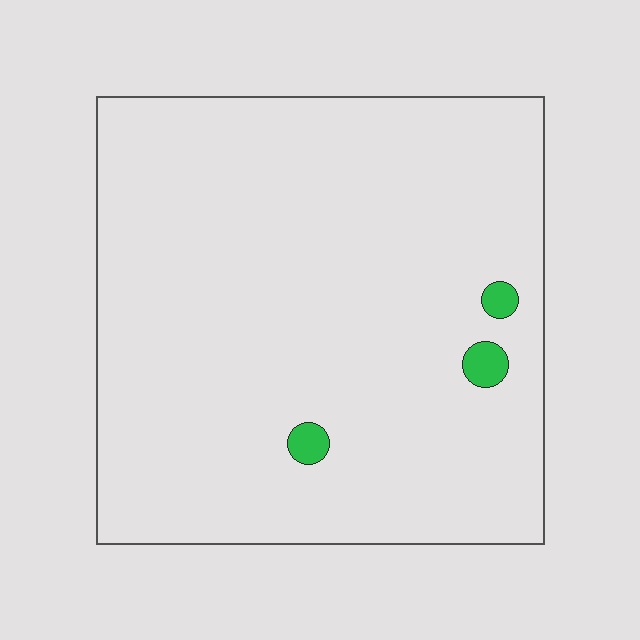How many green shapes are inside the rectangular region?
3.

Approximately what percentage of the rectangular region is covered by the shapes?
Approximately 0%.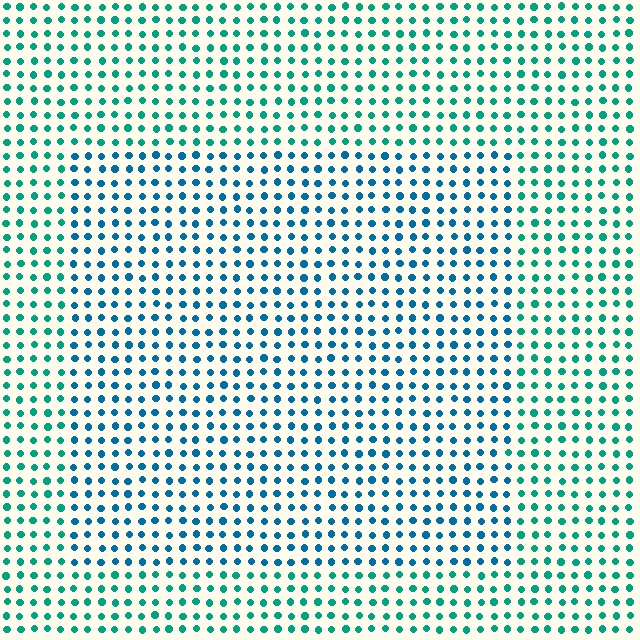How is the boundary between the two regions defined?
The boundary is defined purely by a slight shift in hue (about 32 degrees). Spacing, size, and orientation are identical on both sides.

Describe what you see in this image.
The image is filled with small teal elements in a uniform arrangement. A rectangle-shaped region is visible where the elements are tinted to a slightly different hue, forming a subtle color boundary.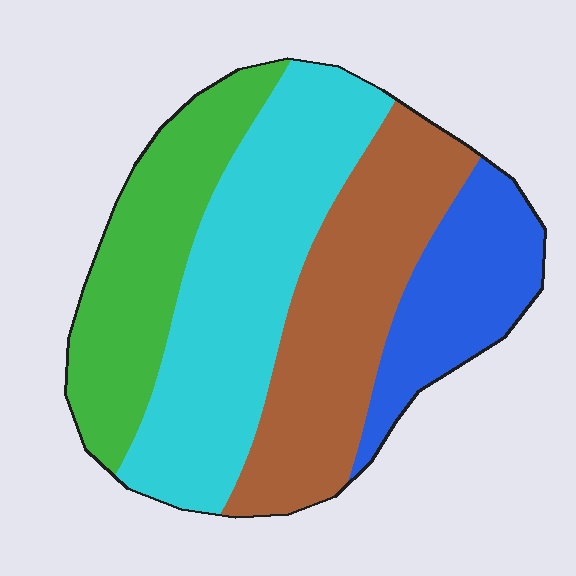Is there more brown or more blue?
Brown.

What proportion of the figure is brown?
Brown takes up about one quarter (1/4) of the figure.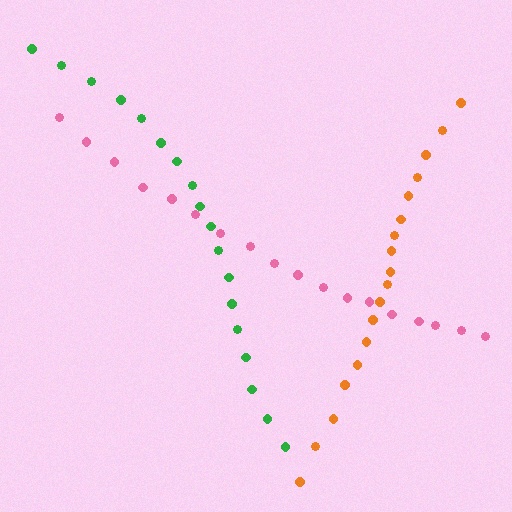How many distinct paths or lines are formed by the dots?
There are 3 distinct paths.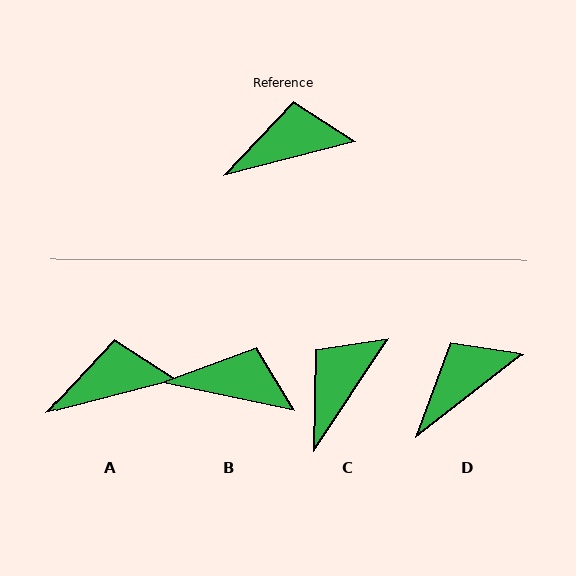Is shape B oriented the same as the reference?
No, it is off by about 26 degrees.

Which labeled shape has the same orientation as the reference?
A.